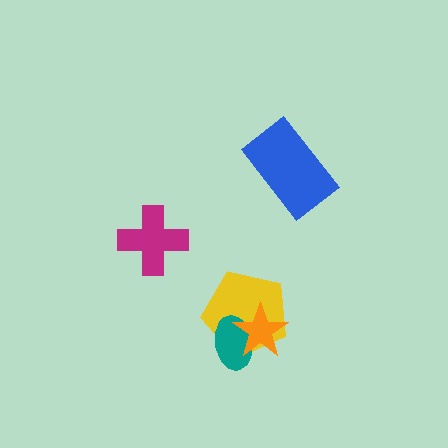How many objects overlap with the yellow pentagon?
2 objects overlap with the yellow pentagon.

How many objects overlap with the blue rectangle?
0 objects overlap with the blue rectangle.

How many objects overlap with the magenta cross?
0 objects overlap with the magenta cross.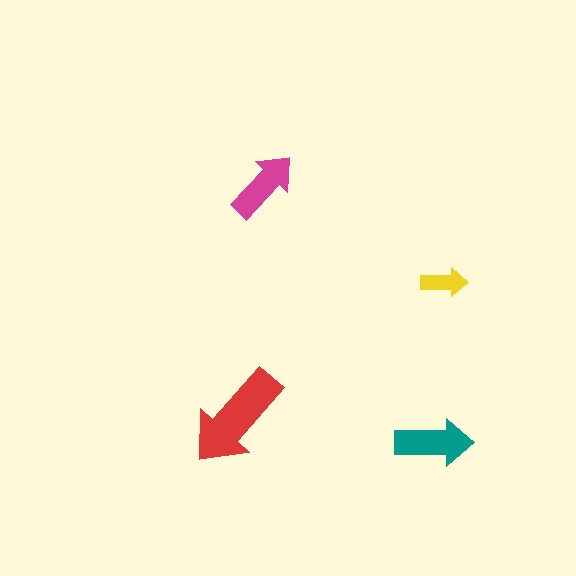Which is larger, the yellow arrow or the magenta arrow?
The magenta one.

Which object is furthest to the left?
The red arrow is leftmost.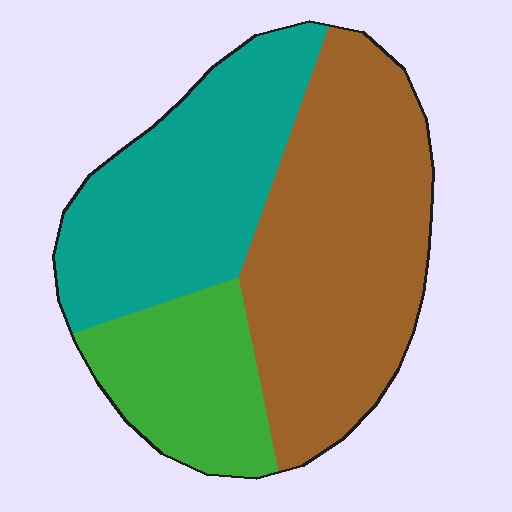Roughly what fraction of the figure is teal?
Teal covers 34% of the figure.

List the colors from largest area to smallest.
From largest to smallest: brown, teal, green.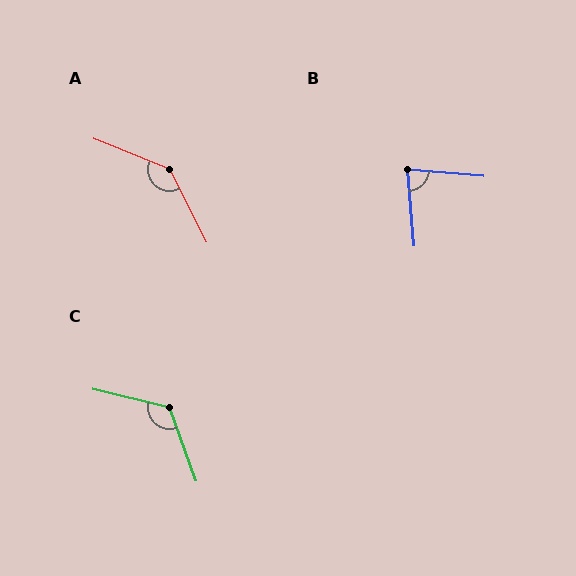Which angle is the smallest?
B, at approximately 80 degrees.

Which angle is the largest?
A, at approximately 139 degrees.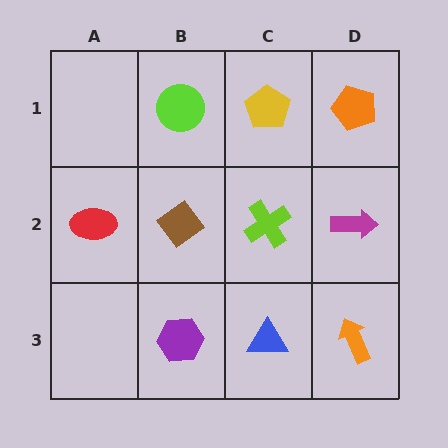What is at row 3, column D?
An orange arrow.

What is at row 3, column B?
A purple hexagon.